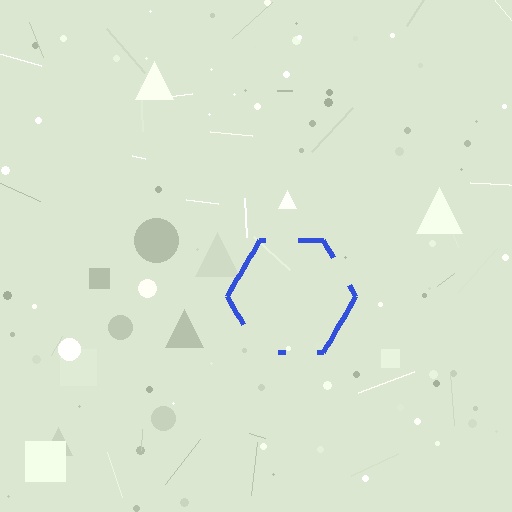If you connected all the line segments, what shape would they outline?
They would outline a hexagon.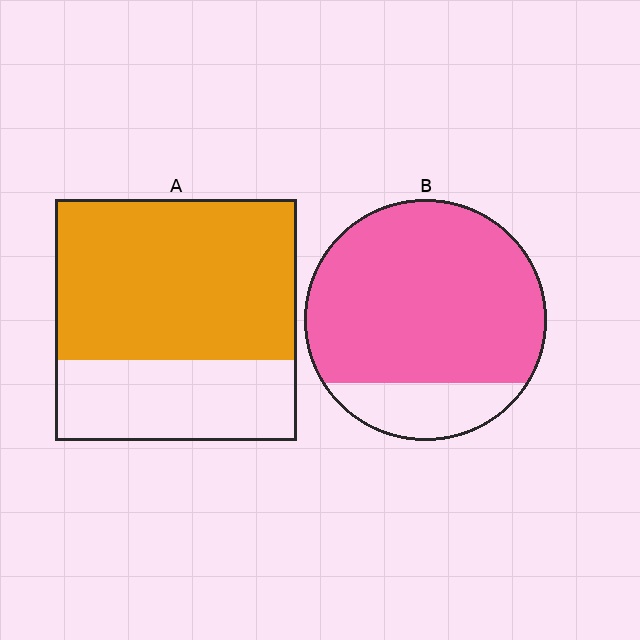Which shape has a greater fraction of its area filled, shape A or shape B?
Shape B.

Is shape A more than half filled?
Yes.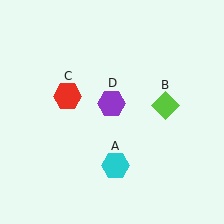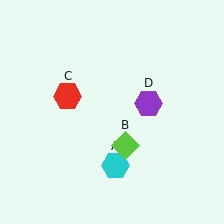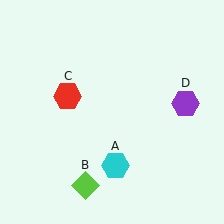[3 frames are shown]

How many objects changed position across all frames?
2 objects changed position: lime diamond (object B), purple hexagon (object D).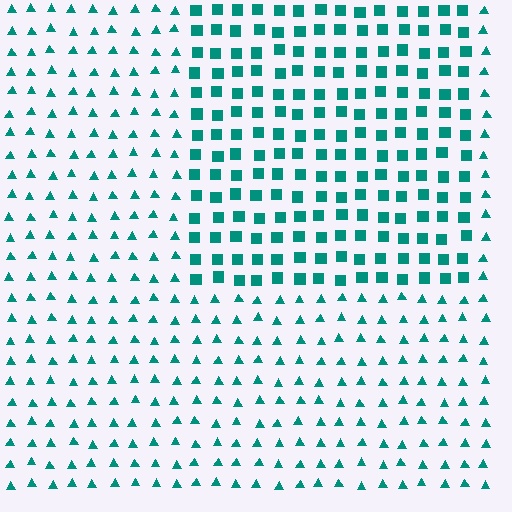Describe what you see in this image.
The image is filled with small teal elements arranged in a uniform grid. A rectangle-shaped region contains squares, while the surrounding area contains triangles. The boundary is defined purely by the change in element shape.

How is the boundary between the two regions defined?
The boundary is defined by a change in element shape: squares inside vs. triangles outside. All elements share the same color and spacing.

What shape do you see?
I see a rectangle.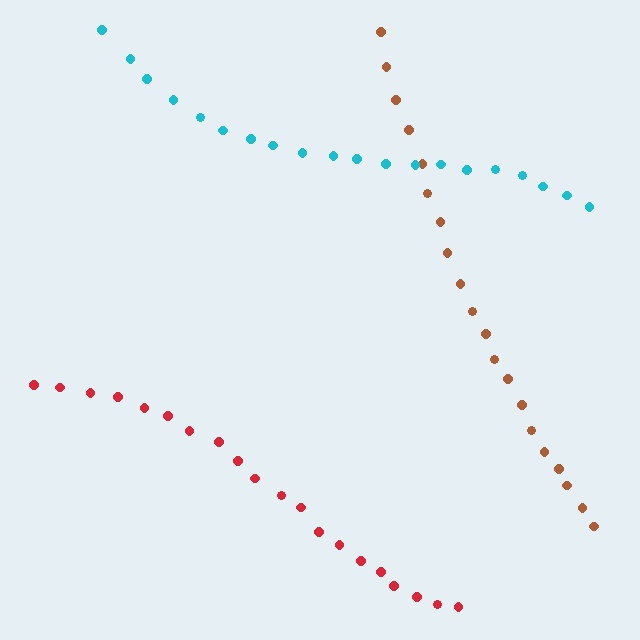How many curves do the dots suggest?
There are 3 distinct paths.